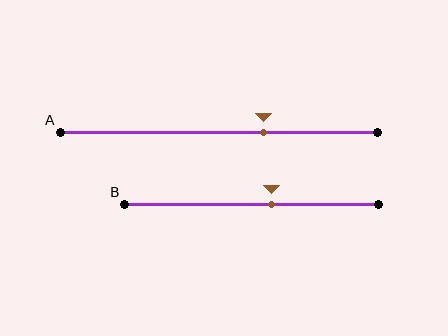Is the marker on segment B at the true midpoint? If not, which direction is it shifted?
No, the marker on segment B is shifted to the right by about 8% of the segment length.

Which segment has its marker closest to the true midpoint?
Segment B has its marker closest to the true midpoint.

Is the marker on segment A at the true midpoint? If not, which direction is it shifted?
No, the marker on segment A is shifted to the right by about 14% of the segment length.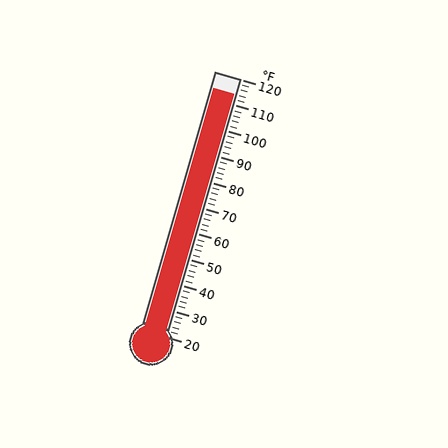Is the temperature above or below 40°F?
The temperature is above 40°F.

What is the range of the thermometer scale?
The thermometer scale ranges from 20°F to 120°F.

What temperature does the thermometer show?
The thermometer shows approximately 114°F.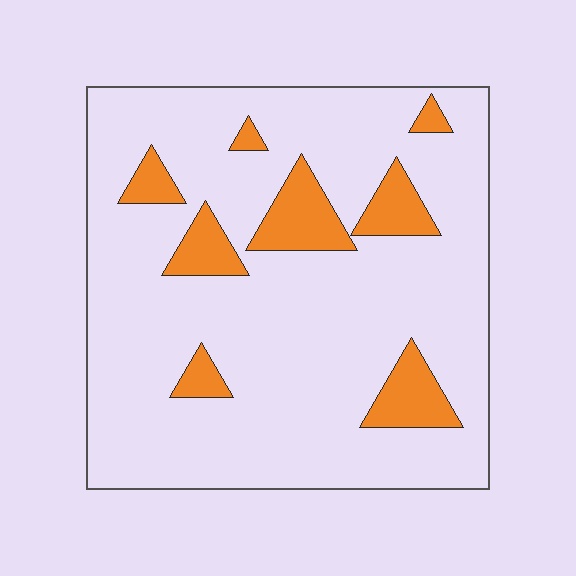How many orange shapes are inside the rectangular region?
8.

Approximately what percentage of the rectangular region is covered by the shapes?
Approximately 15%.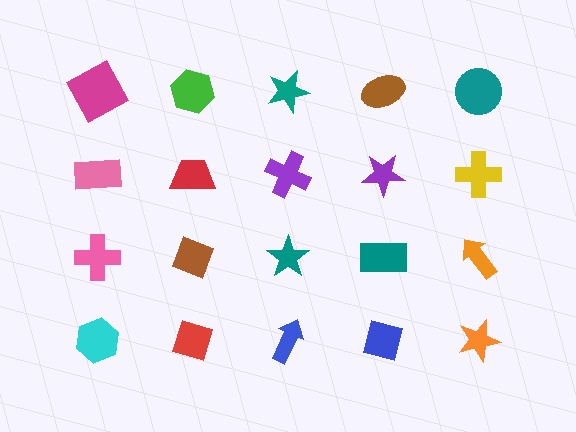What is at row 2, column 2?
A red trapezoid.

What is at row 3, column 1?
A pink cross.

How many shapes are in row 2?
5 shapes.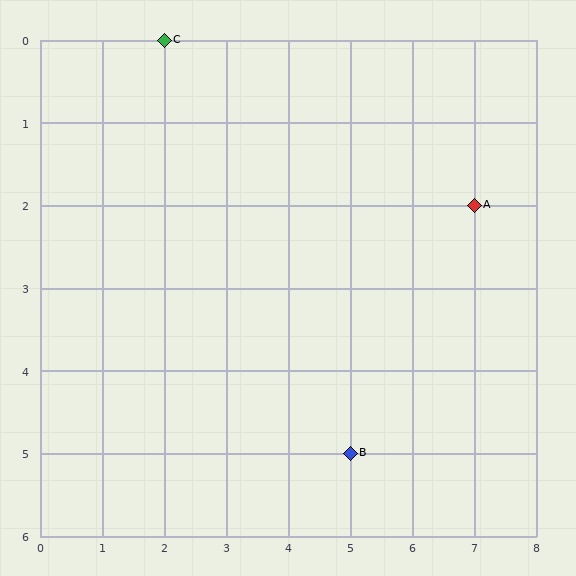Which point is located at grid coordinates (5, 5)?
Point B is at (5, 5).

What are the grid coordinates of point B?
Point B is at grid coordinates (5, 5).